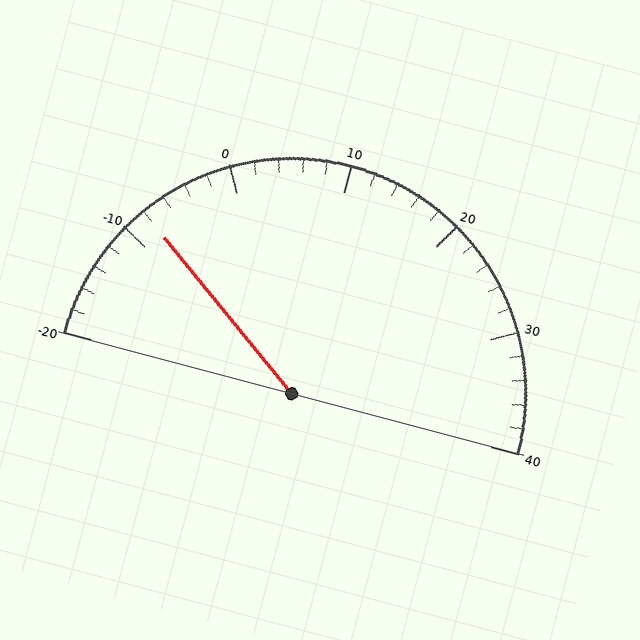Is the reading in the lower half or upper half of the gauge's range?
The reading is in the lower half of the range (-20 to 40).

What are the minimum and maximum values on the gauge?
The gauge ranges from -20 to 40.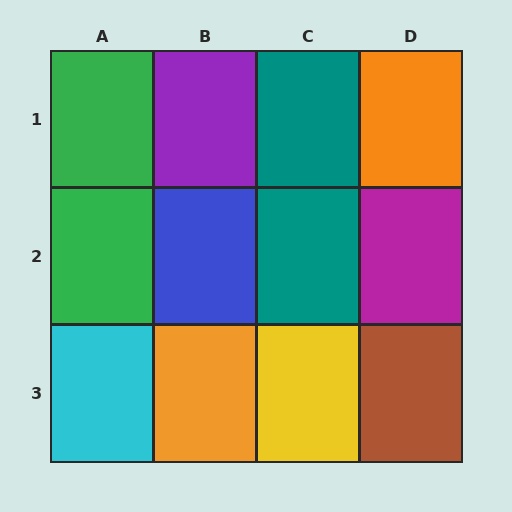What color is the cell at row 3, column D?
Brown.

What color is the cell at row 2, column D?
Magenta.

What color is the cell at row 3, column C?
Yellow.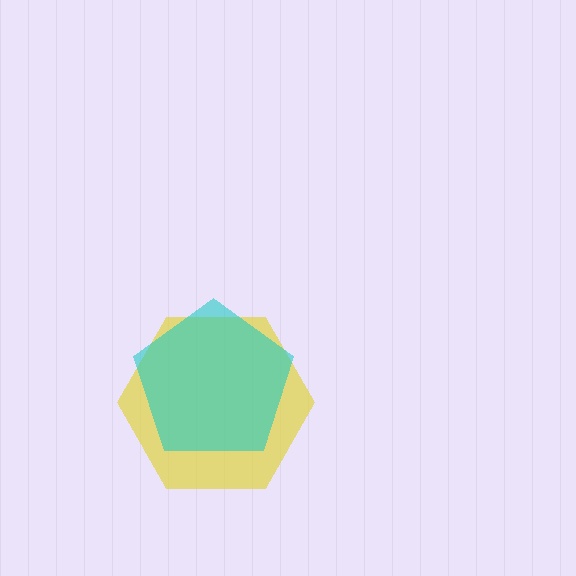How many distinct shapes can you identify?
There are 2 distinct shapes: a yellow hexagon, a cyan pentagon.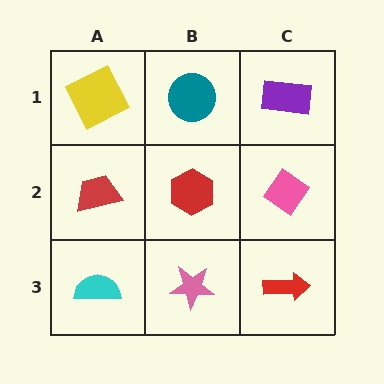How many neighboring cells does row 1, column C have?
2.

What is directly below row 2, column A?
A cyan semicircle.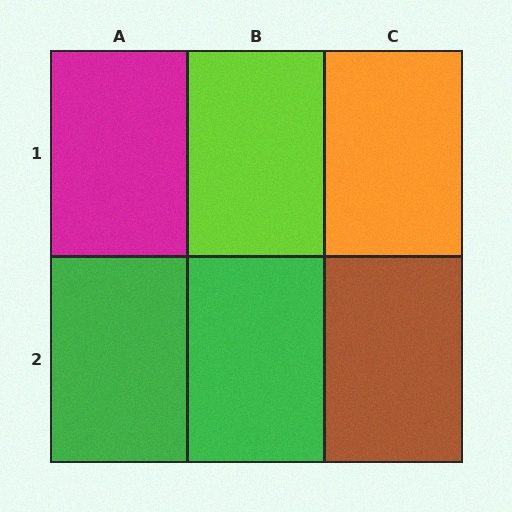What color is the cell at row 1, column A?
Magenta.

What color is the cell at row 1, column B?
Lime.